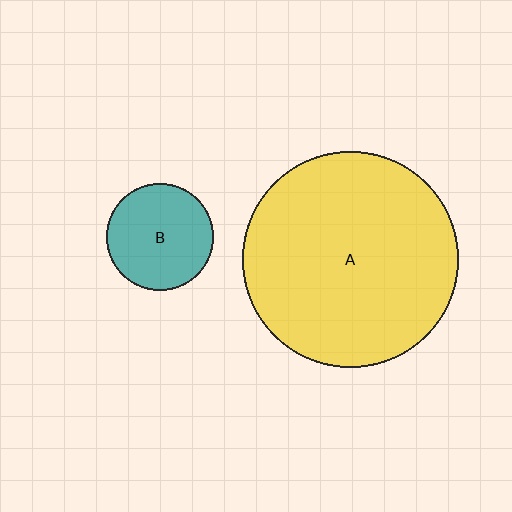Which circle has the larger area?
Circle A (yellow).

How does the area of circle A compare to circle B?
Approximately 4.1 times.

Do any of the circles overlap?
No, none of the circles overlap.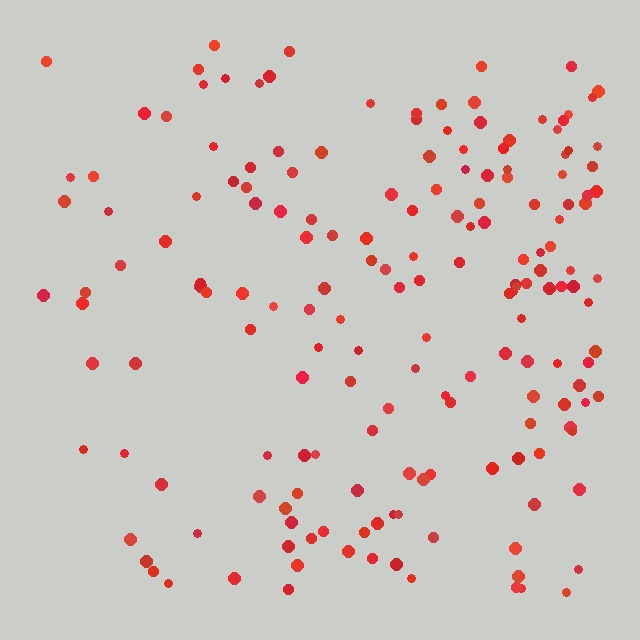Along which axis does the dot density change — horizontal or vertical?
Horizontal.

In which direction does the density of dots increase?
From left to right, with the right side densest.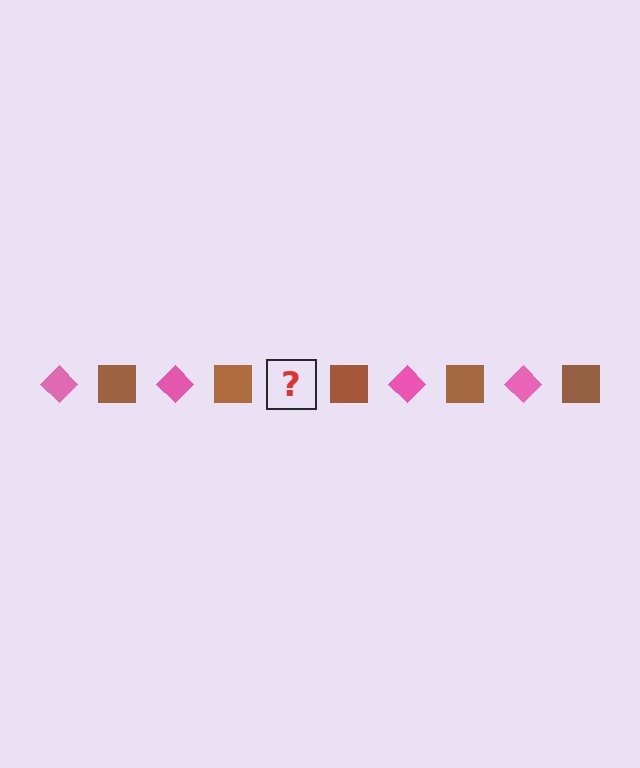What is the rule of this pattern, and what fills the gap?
The rule is that the pattern alternates between pink diamond and brown square. The gap should be filled with a pink diamond.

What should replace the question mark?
The question mark should be replaced with a pink diamond.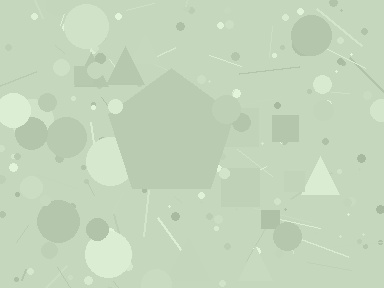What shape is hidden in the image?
A pentagon is hidden in the image.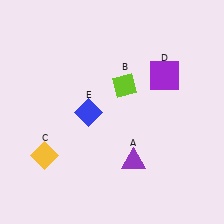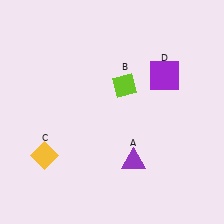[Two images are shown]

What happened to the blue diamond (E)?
The blue diamond (E) was removed in Image 2. It was in the bottom-left area of Image 1.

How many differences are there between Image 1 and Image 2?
There is 1 difference between the two images.